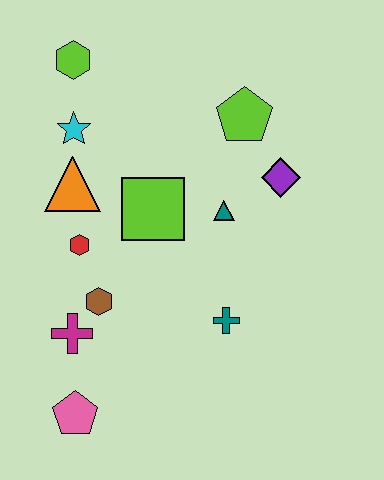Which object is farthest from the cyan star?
The pink pentagon is farthest from the cyan star.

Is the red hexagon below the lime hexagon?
Yes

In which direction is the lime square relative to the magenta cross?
The lime square is above the magenta cross.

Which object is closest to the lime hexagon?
The cyan star is closest to the lime hexagon.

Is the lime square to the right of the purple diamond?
No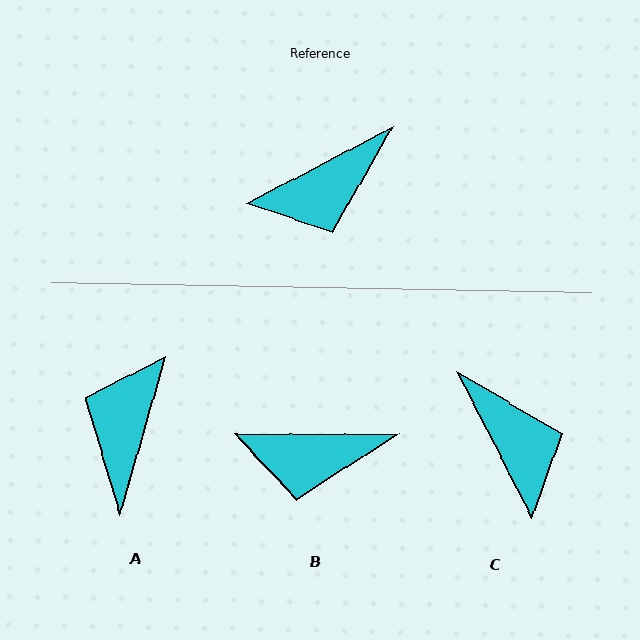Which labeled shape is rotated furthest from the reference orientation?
A, about 134 degrees away.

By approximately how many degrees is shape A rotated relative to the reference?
Approximately 134 degrees clockwise.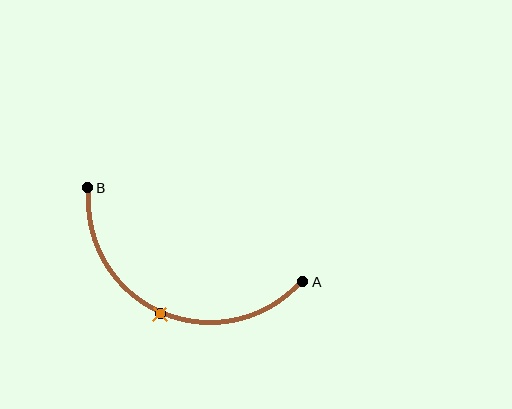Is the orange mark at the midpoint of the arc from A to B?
Yes. The orange mark lies on the arc at equal arc-length from both A and B — it is the arc midpoint.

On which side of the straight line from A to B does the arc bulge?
The arc bulges below the straight line connecting A and B.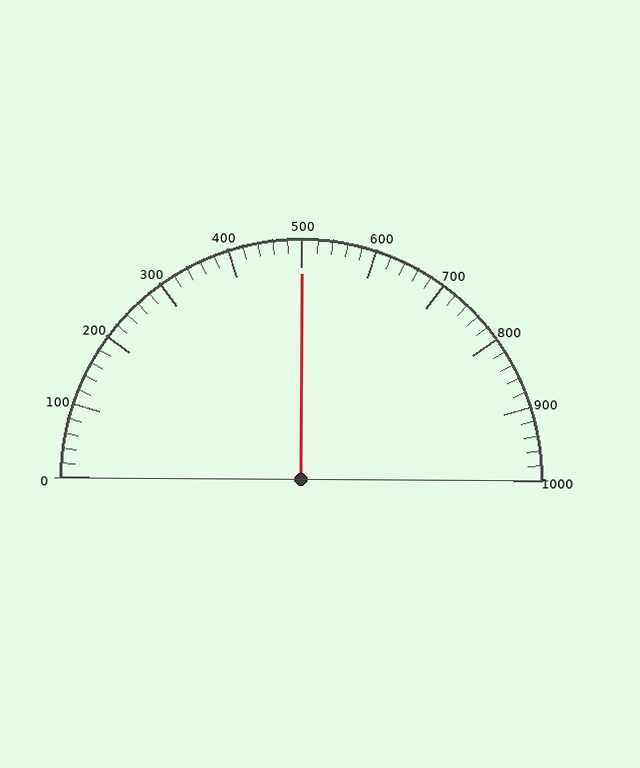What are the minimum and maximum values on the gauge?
The gauge ranges from 0 to 1000.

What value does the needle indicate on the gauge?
The needle indicates approximately 500.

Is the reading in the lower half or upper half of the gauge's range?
The reading is in the upper half of the range (0 to 1000).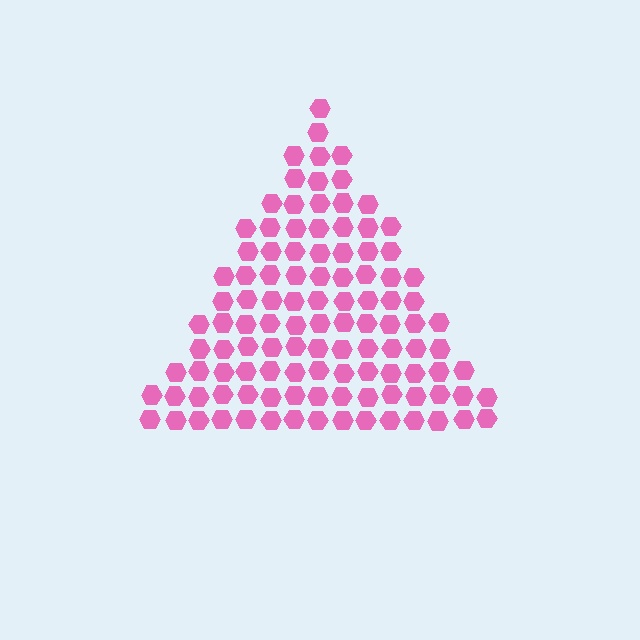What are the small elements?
The small elements are hexagons.